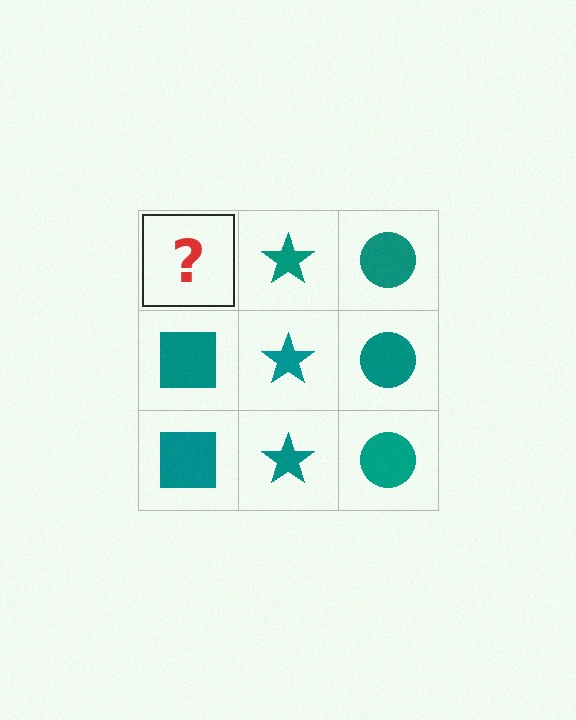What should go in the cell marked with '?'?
The missing cell should contain a teal square.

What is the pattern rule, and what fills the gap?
The rule is that each column has a consistent shape. The gap should be filled with a teal square.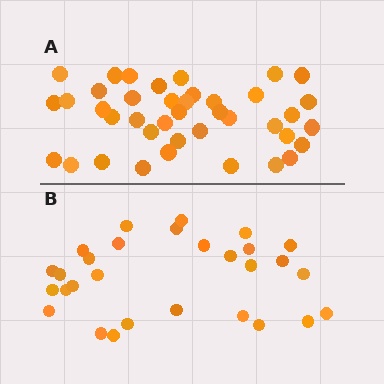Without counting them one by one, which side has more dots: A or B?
Region A (the top region) has more dots.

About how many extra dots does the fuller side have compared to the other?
Region A has roughly 12 or so more dots than region B.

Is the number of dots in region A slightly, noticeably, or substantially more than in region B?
Region A has noticeably more, but not dramatically so. The ratio is roughly 1.4 to 1.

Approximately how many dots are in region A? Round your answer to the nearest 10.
About 40 dots.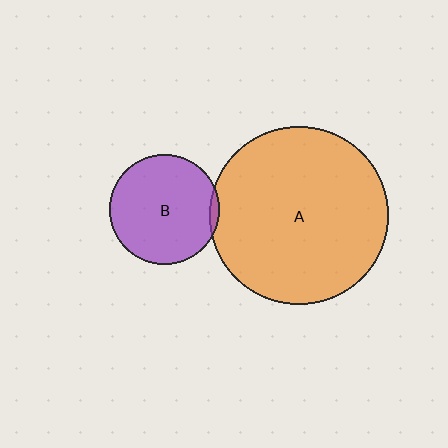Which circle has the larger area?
Circle A (orange).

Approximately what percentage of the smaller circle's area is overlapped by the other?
Approximately 5%.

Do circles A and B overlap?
Yes.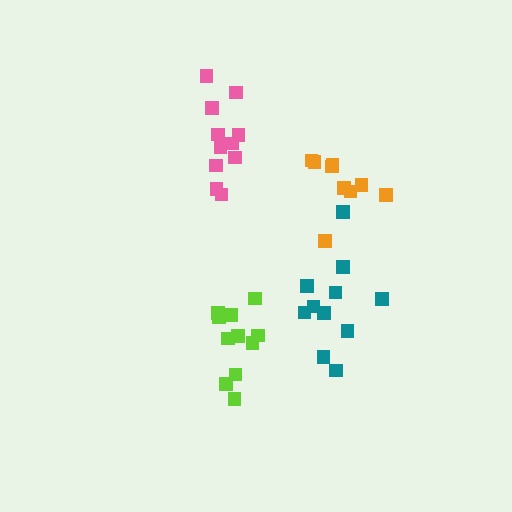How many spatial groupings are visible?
There are 4 spatial groupings.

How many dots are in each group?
Group 1: 11 dots, Group 2: 9 dots, Group 3: 11 dots, Group 4: 11 dots (42 total).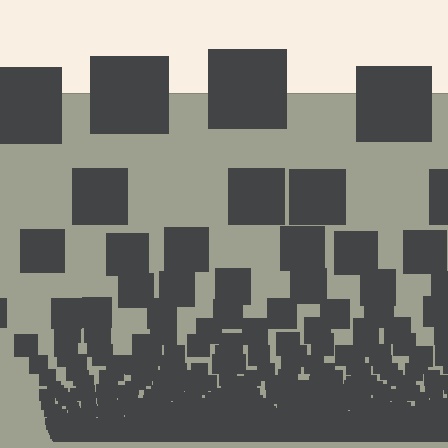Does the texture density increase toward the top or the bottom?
Density increases toward the bottom.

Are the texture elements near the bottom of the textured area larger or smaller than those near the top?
Smaller. The gradient is inverted — elements near the bottom are smaller and denser.